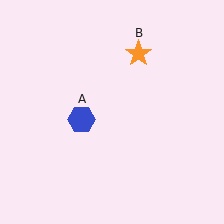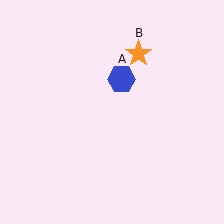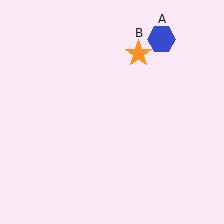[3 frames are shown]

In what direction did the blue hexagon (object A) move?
The blue hexagon (object A) moved up and to the right.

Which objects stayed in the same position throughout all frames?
Orange star (object B) remained stationary.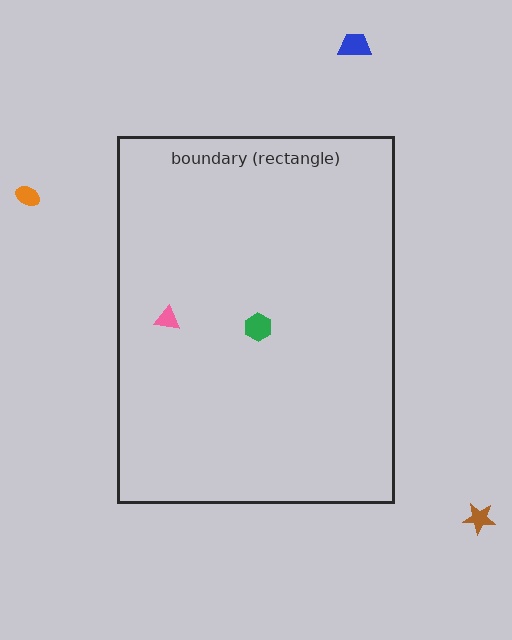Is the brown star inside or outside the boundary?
Outside.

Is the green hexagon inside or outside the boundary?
Inside.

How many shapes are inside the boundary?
2 inside, 3 outside.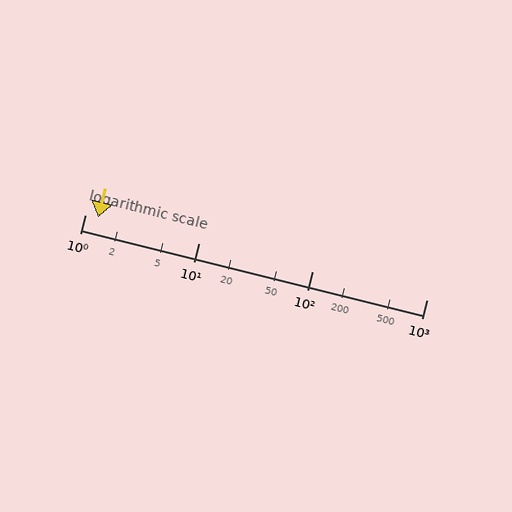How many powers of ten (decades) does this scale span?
The scale spans 3 decades, from 1 to 1000.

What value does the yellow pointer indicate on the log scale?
The pointer indicates approximately 1.3.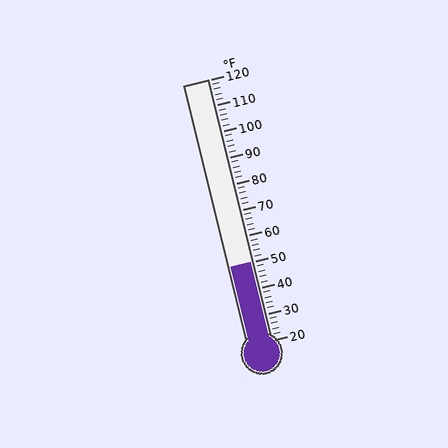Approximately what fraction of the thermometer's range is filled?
The thermometer is filled to approximately 30% of its range.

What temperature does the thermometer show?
The thermometer shows approximately 50°F.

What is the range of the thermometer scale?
The thermometer scale ranges from 20°F to 120°F.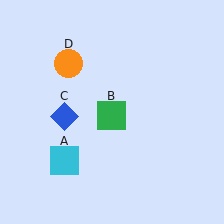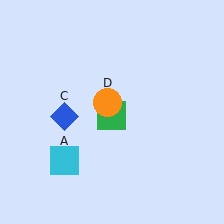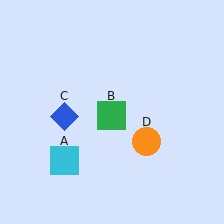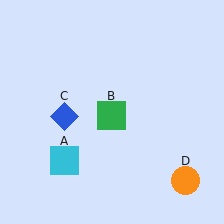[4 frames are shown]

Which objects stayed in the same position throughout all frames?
Cyan square (object A) and green square (object B) and blue diamond (object C) remained stationary.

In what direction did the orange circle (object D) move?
The orange circle (object D) moved down and to the right.